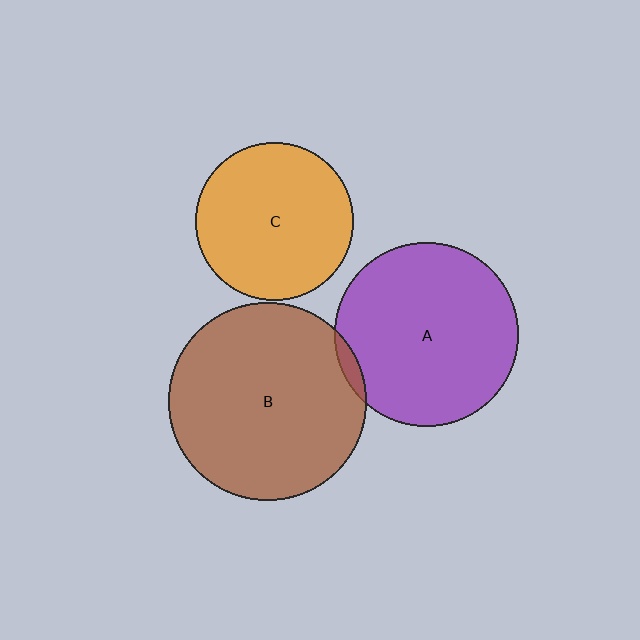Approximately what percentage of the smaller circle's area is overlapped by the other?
Approximately 5%.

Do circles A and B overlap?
Yes.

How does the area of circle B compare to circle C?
Approximately 1.6 times.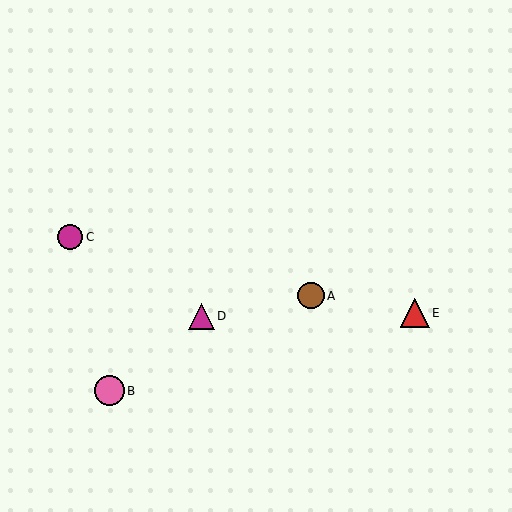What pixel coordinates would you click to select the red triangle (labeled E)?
Click at (415, 313) to select the red triangle E.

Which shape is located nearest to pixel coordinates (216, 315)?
The magenta triangle (labeled D) at (201, 316) is nearest to that location.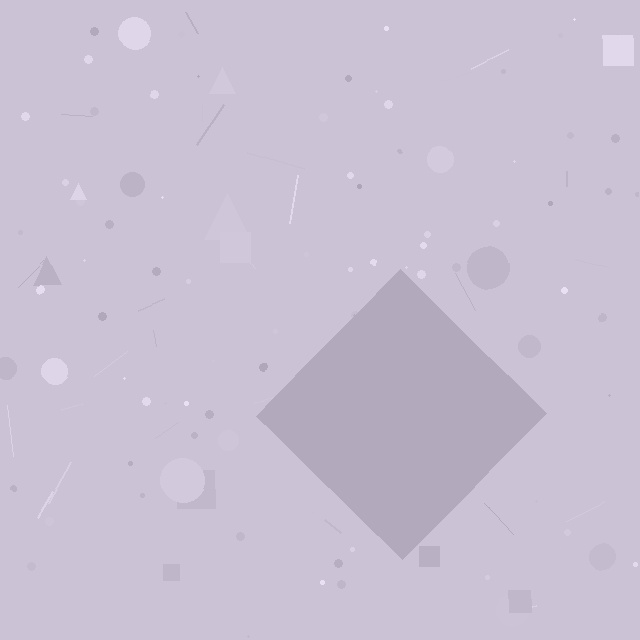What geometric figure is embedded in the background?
A diamond is embedded in the background.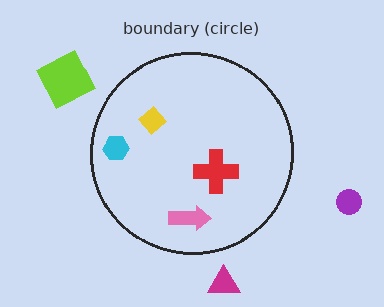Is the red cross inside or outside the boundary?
Inside.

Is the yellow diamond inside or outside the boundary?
Inside.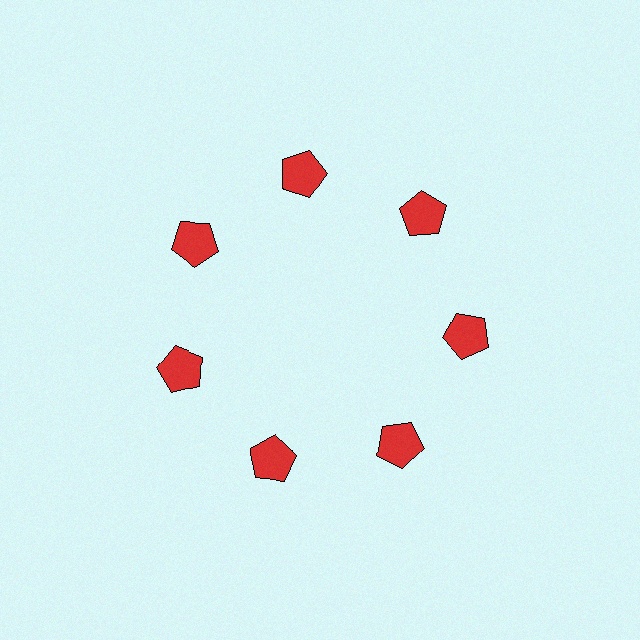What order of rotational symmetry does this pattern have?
This pattern has 7-fold rotational symmetry.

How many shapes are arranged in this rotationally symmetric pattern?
There are 7 shapes, arranged in 7 groups of 1.